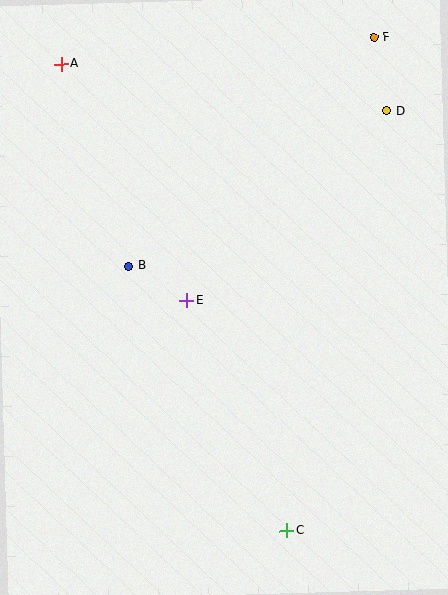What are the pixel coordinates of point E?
Point E is at (187, 300).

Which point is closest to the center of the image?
Point E at (187, 300) is closest to the center.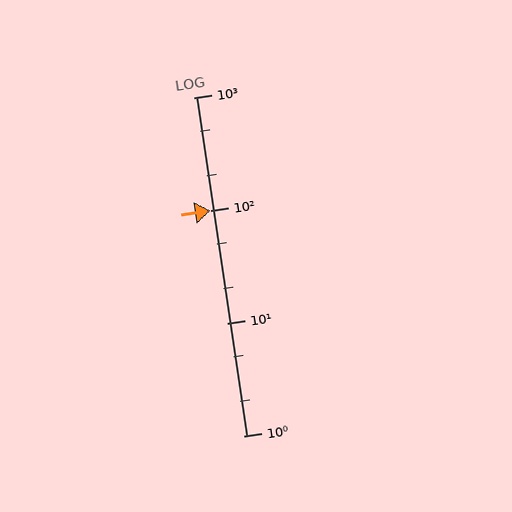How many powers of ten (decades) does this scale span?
The scale spans 3 decades, from 1 to 1000.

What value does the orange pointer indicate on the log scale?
The pointer indicates approximately 100.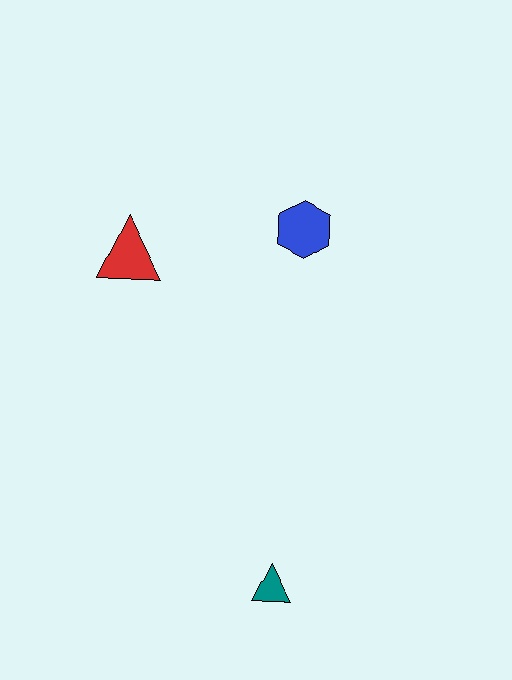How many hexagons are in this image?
There is 1 hexagon.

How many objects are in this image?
There are 3 objects.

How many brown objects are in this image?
There are no brown objects.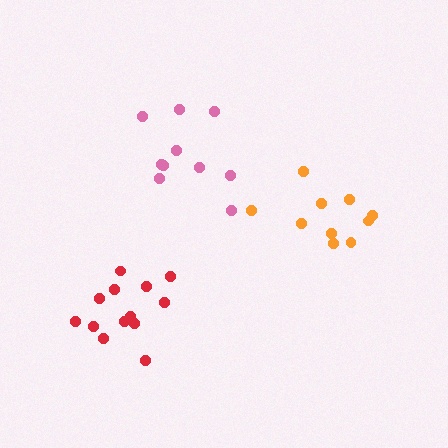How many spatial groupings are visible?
There are 3 spatial groupings.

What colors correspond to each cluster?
The clusters are colored: orange, red, pink.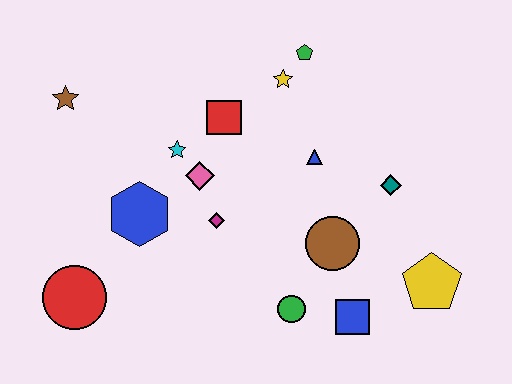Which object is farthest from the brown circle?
The brown star is farthest from the brown circle.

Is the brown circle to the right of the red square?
Yes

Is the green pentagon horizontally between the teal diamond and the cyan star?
Yes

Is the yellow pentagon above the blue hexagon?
No